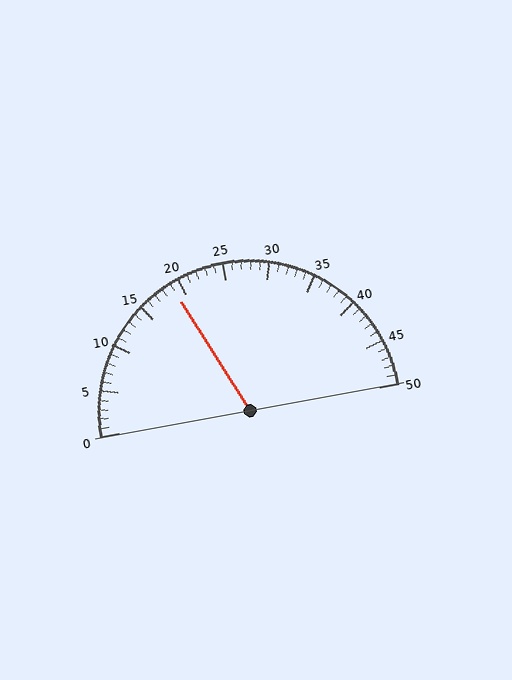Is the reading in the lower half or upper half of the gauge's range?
The reading is in the lower half of the range (0 to 50).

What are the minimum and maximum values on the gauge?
The gauge ranges from 0 to 50.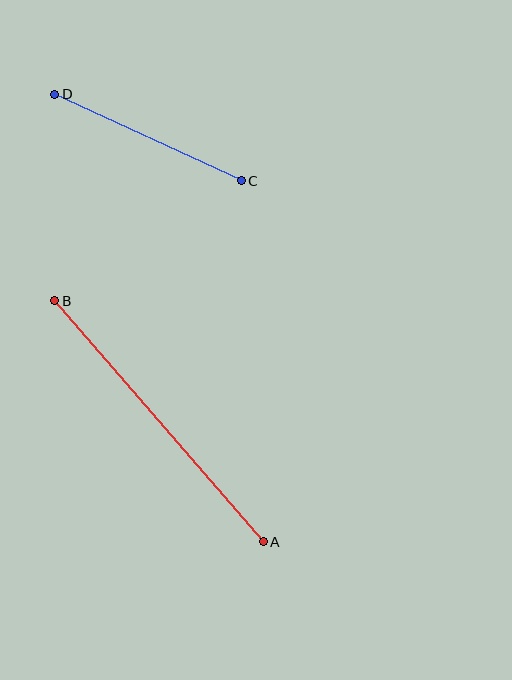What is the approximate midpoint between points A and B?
The midpoint is at approximately (159, 421) pixels.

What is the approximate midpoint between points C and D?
The midpoint is at approximately (148, 137) pixels.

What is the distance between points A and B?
The distance is approximately 319 pixels.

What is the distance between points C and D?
The distance is approximately 206 pixels.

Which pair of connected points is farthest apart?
Points A and B are farthest apart.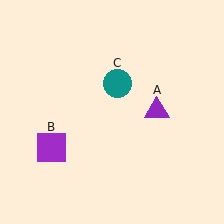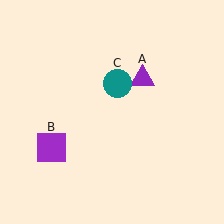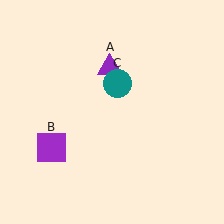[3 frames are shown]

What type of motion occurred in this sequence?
The purple triangle (object A) rotated counterclockwise around the center of the scene.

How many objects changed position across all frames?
1 object changed position: purple triangle (object A).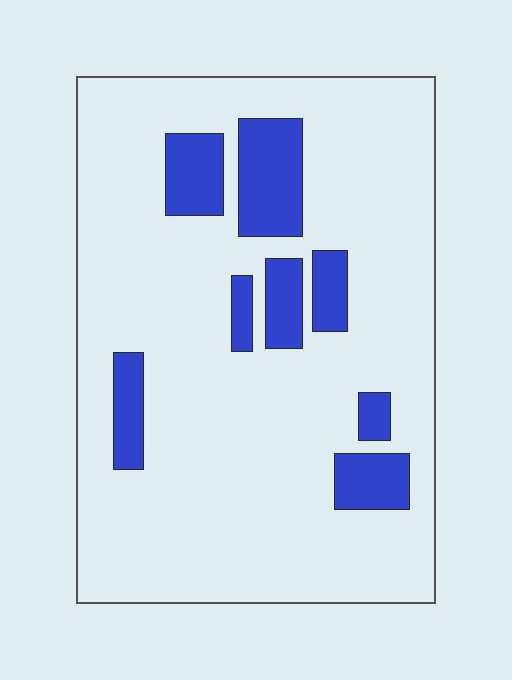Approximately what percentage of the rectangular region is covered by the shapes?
Approximately 15%.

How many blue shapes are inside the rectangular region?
8.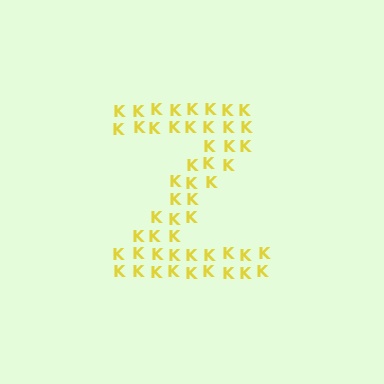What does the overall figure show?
The overall figure shows the letter Z.